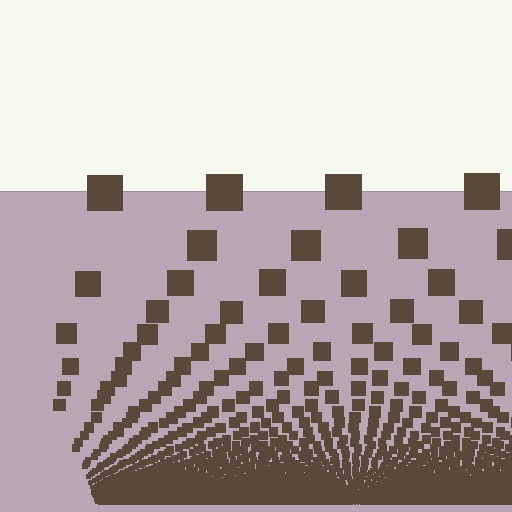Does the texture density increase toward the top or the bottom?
Density increases toward the bottom.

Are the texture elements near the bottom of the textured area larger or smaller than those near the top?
Smaller. The gradient is inverted — elements near the bottom are smaller and denser.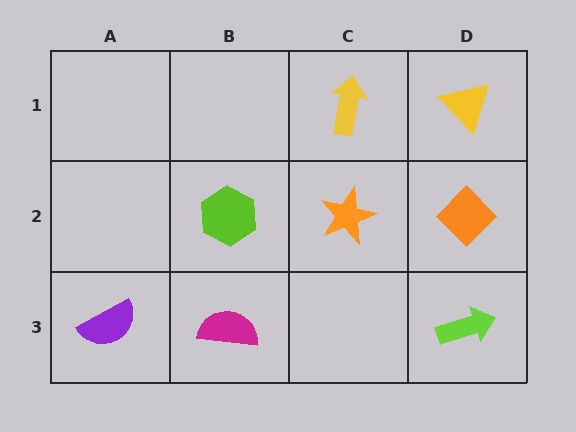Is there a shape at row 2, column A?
No, that cell is empty.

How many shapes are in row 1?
2 shapes.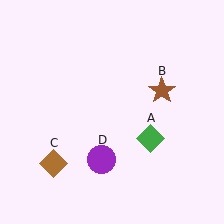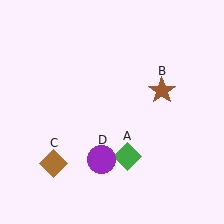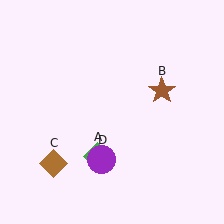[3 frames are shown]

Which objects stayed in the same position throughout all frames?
Brown star (object B) and brown diamond (object C) and purple circle (object D) remained stationary.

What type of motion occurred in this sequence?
The green diamond (object A) rotated clockwise around the center of the scene.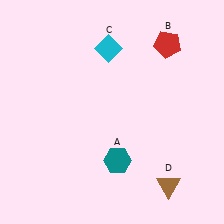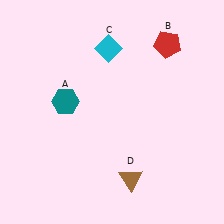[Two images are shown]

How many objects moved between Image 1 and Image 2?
2 objects moved between the two images.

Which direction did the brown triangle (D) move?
The brown triangle (D) moved left.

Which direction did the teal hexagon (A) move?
The teal hexagon (A) moved up.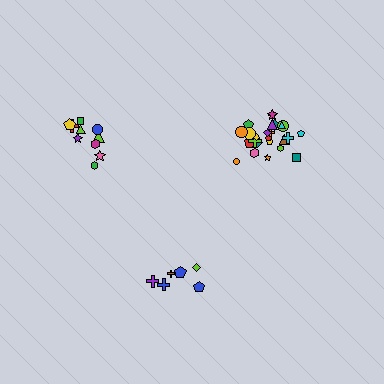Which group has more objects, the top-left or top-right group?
The top-right group.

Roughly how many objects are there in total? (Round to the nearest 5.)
Roughly 40 objects in total.